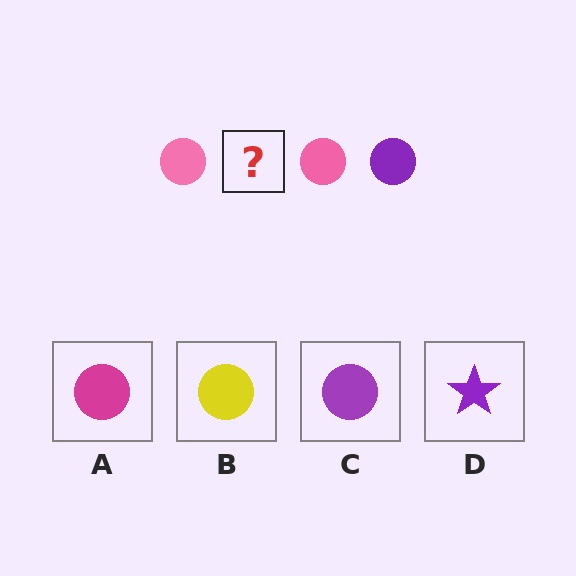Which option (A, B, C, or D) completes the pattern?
C.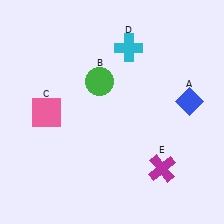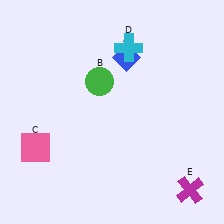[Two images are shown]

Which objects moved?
The objects that moved are: the blue diamond (A), the pink square (C), the magenta cross (E).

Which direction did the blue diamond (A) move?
The blue diamond (A) moved left.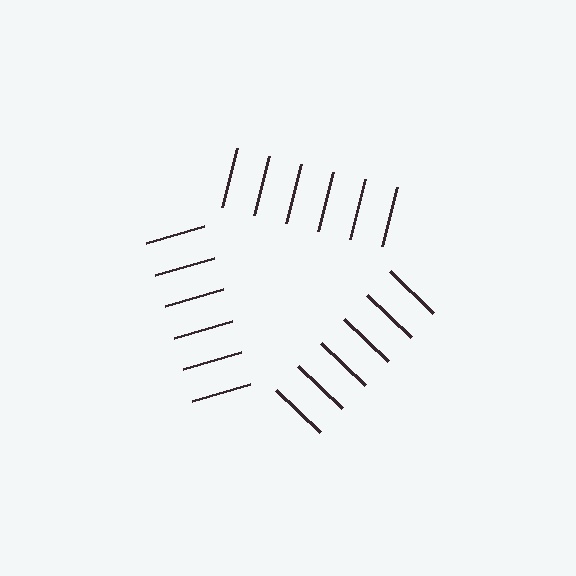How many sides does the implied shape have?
3 sides — the line-ends trace a triangle.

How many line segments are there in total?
18 — 6 along each of the 3 edges.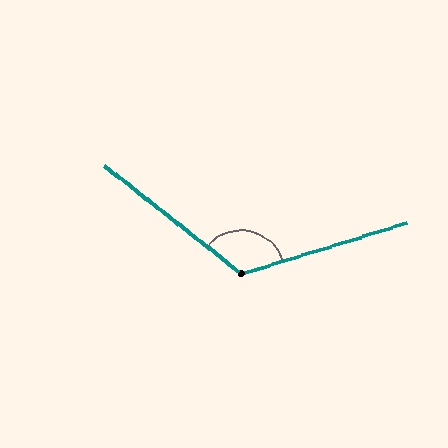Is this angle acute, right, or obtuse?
It is obtuse.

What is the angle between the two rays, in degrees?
Approximately 124 degrees.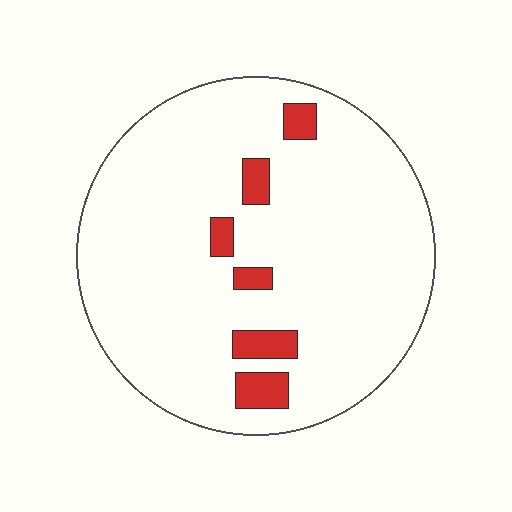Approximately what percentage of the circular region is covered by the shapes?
Approximately 10%.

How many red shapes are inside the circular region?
6.